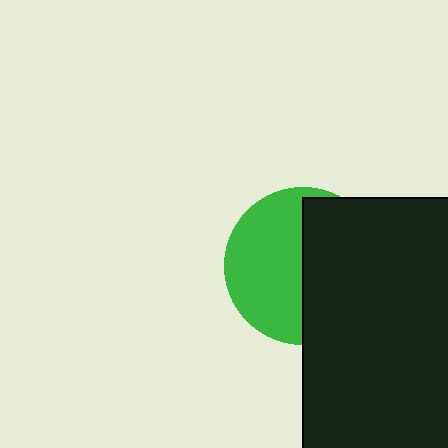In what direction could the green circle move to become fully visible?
The green circle could move left. That would shift it out from behind the black rectangle entirely.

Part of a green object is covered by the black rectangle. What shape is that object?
It is a circle.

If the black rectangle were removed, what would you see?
You would see the complete green circle.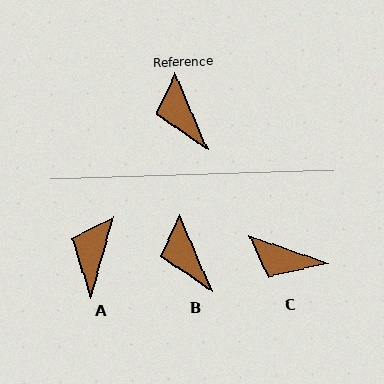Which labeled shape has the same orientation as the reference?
B.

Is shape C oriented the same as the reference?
No, it is off by about 47 degrees.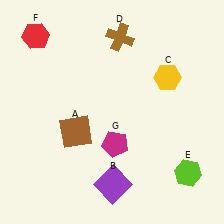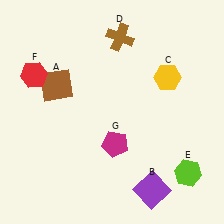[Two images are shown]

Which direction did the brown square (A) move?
The brown square (A) moved up.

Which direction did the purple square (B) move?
The purple square (B) moved right.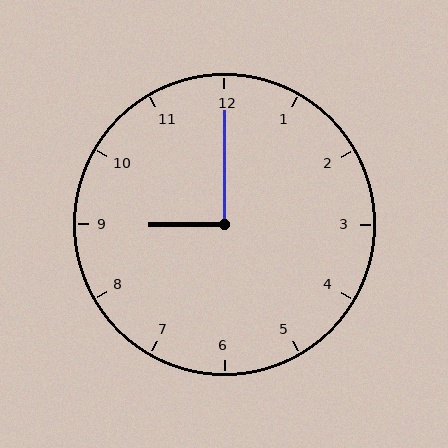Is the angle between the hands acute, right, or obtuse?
It is right.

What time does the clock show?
9:00.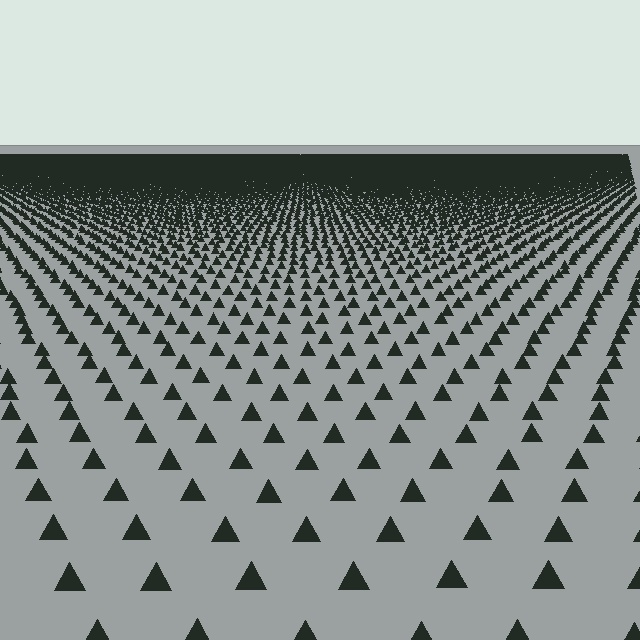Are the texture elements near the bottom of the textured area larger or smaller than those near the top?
Larger. Near the bottom, elements are closer to the viewer and appear at a bigger on-screen size.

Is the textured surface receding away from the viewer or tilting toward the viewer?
The surface is receding away from the viewer. Texture elements get smaller and denser toward the top.